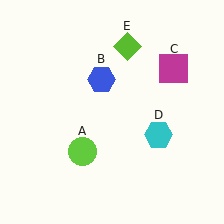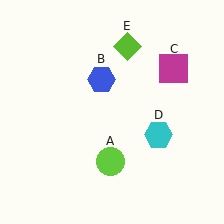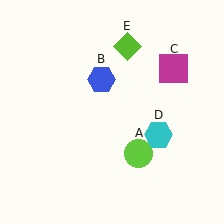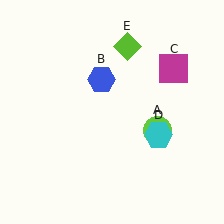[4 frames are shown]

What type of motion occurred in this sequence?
The lime circle (object A) rotated counterclockwise around the center of the scene.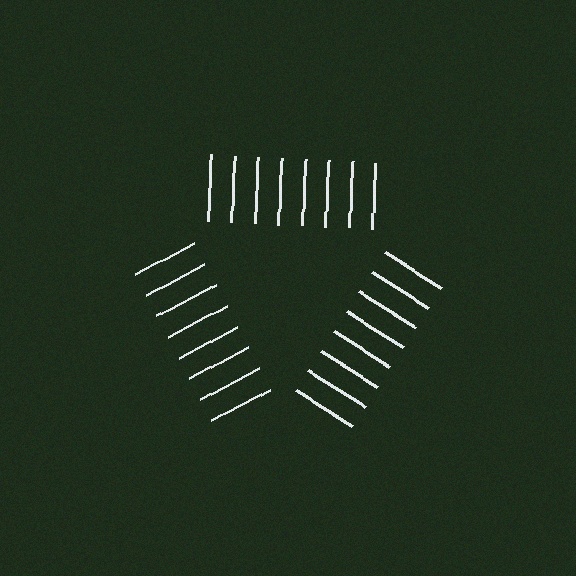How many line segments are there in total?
24 — 8 along each of the 3 edges.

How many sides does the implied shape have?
3 sides — the line-ends trace a triangle.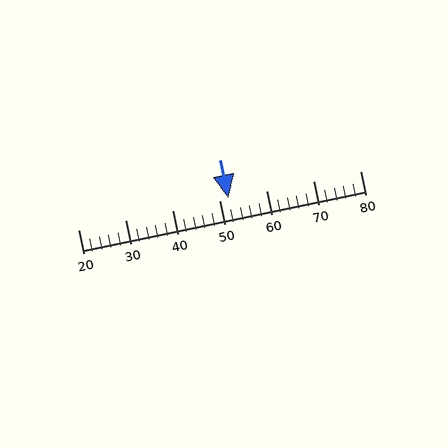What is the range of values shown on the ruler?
The ruler shows values from 20 to 80.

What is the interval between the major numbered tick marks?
The major tick marks are spaced 10 units apart.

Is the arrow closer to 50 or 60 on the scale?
The arrow is closer to 50.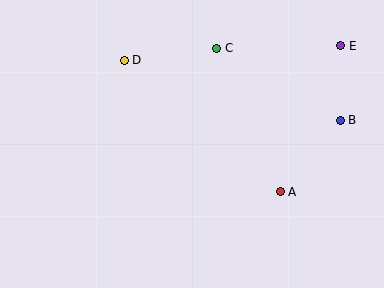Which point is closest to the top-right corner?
Point E is closest to the top-right corner.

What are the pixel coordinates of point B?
Point B is at (340, 120).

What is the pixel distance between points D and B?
The distance between D and B is 224 pixels.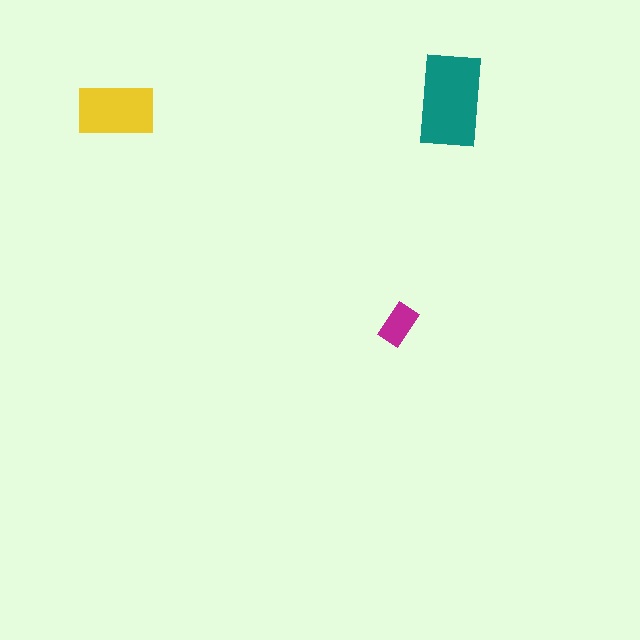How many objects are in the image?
There are 3 objects in the image.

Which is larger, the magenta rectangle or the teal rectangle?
The teal one.